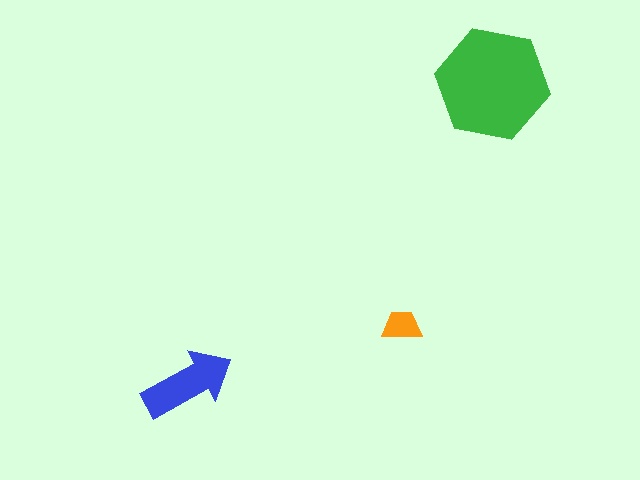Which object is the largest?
The green hexagon.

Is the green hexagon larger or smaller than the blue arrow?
Larger.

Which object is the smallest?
The orange trapezoid.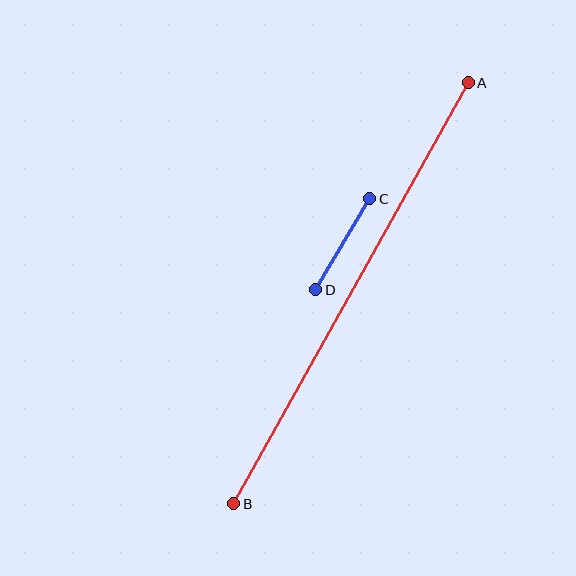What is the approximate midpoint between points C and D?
The midpoint is at approximately (343, 244) pixels.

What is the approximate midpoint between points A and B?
The midpoint is at approximately (351, 293) pixels.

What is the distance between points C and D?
The distance is approximately 106 pixels.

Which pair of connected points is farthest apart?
Points A and B are farthest apart.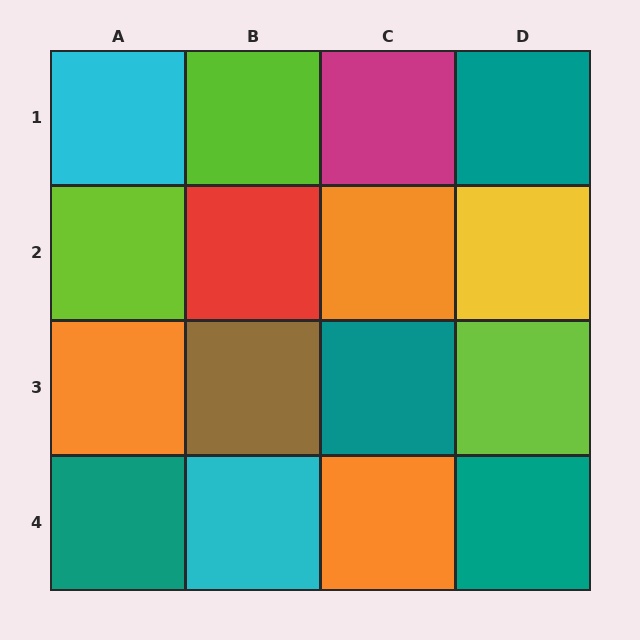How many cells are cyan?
2 cells are cyan.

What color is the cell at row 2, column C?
Orange.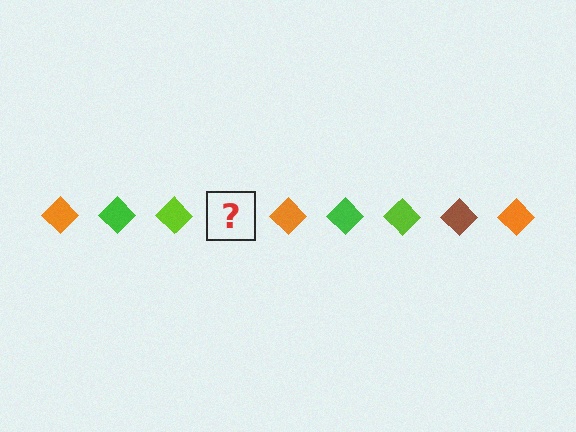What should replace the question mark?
The question mark should be replaced with a brown diamond.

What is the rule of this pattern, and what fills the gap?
The rule is that the pattern cycles through orange, green, lime, brown diamonds. The gap should be filled with a brown diamond.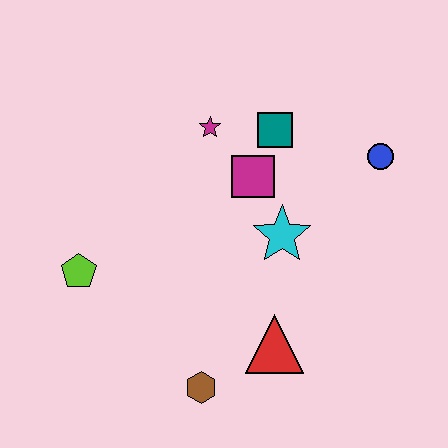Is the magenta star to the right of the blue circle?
No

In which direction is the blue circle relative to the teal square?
The blue circle is to the right of the teal square.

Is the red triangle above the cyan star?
No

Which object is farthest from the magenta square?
The brown hexagon is farthest from the magenta square.